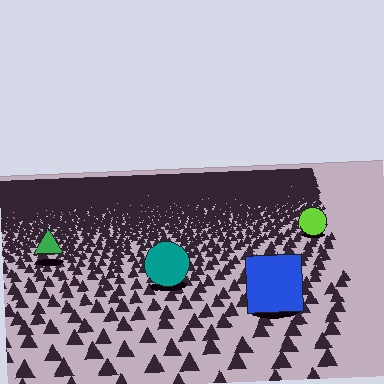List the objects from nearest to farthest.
From nearest to farthest: the blue square, the teal circle, the green triangle, the lime circle.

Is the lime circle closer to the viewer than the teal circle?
No. The teal circle is closer — you can tell from the texture gradient: the ground texture is coarser near it.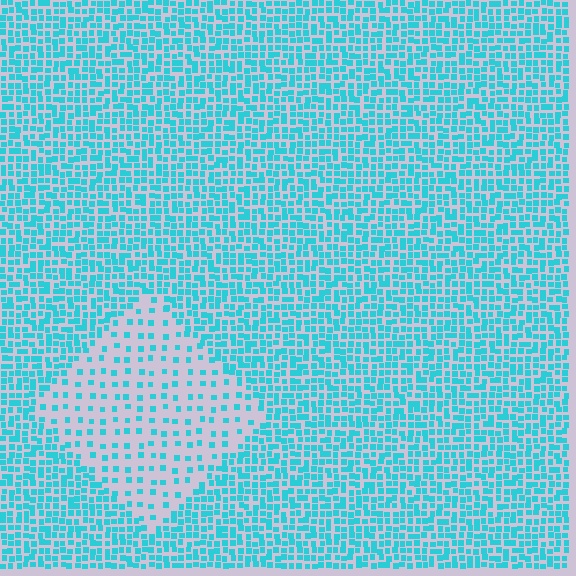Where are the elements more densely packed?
The elements are more densely packed outside the diamond boundary.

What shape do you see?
I see a diamond.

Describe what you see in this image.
The image contains small cyan elements arranged at two different densities. A diamond-shaped region is visible where the elements are less densely packed than the surrounding area.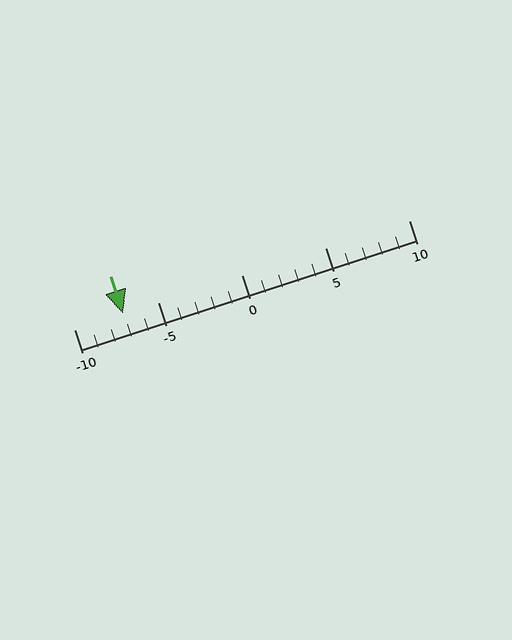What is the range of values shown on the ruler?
The ruler shows values from -10 to 10.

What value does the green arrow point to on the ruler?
The green arrow points to approximately -7.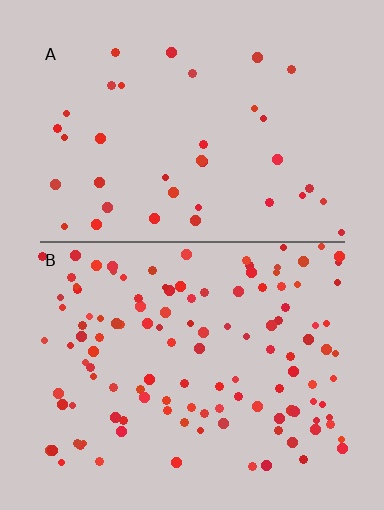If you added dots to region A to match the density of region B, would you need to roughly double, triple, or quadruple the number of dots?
Approximately triple.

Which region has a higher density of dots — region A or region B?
B (the bottom).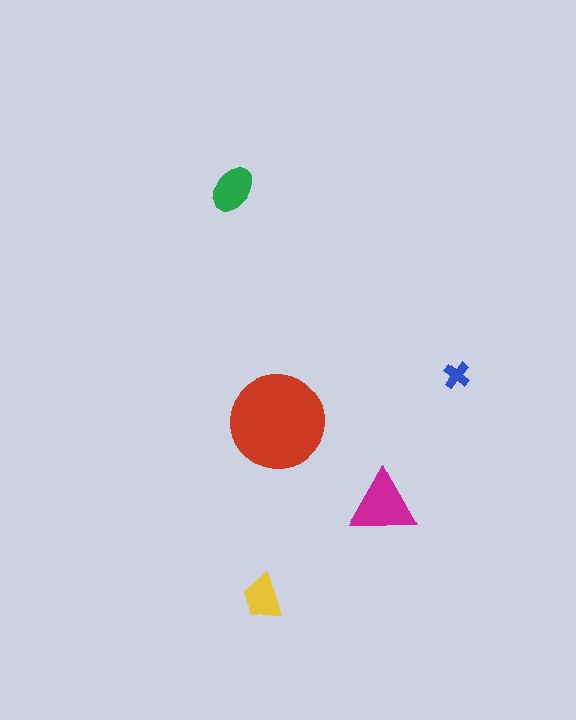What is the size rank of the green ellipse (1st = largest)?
3rd.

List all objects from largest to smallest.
The red circle, the magenta triangle, the green ellipse, the yellow trapezoid, the blue cross.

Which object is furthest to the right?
The blue cross is rightmost.